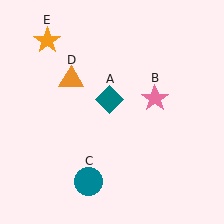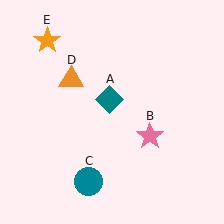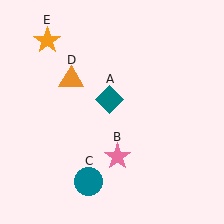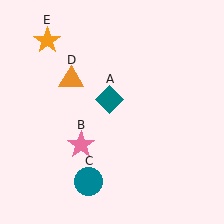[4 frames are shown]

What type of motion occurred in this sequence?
The pink star (object B) rotated clockwise around the center of the scene.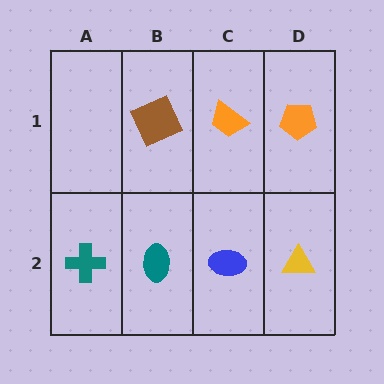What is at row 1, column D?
An orange pentagon.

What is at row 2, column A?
A teal cross.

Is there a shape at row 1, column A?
No, that cell is empty.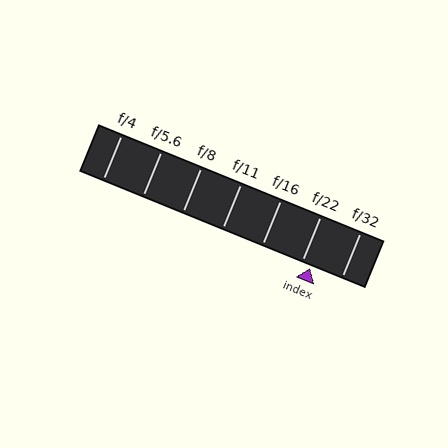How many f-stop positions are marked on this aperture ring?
There are 7 f-stop positions marked.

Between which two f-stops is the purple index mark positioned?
The index mark is between f/22 and f/32.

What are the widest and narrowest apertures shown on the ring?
The widest aperture shown is f/4 and the narrowest is f/32.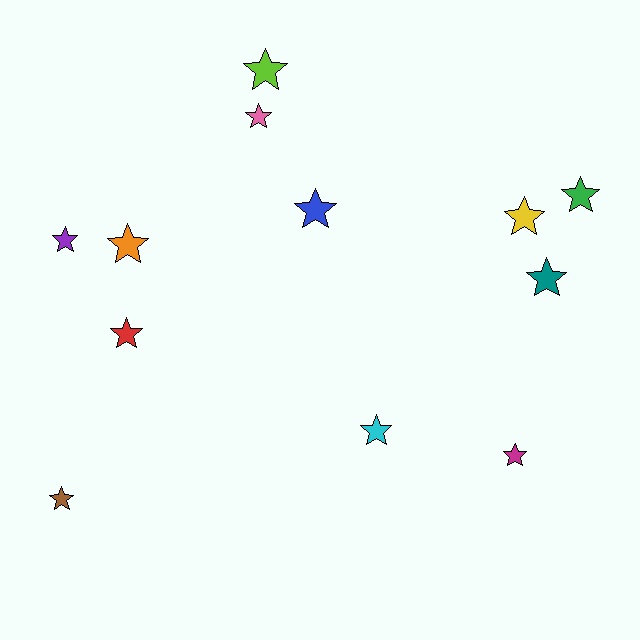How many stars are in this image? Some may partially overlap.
There are 12 stars.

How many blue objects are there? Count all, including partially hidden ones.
There is 1 blue object.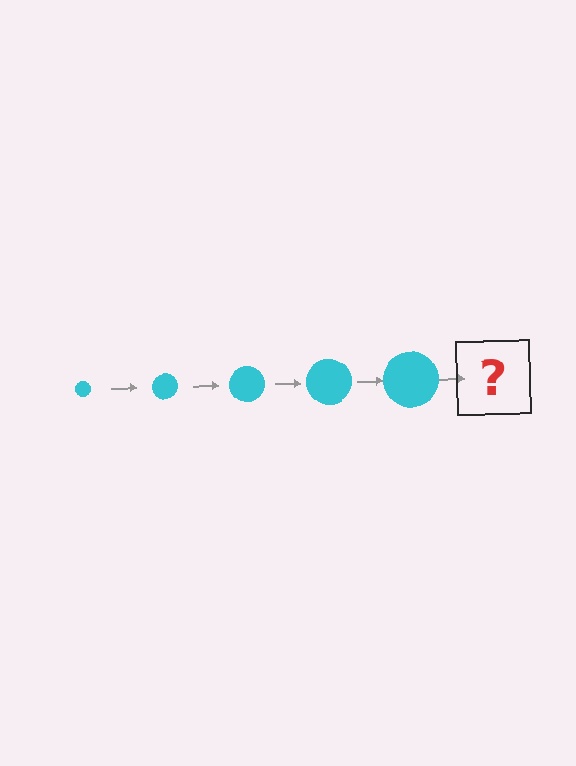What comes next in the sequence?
The next element should be a cyan circle, larger than the previous one.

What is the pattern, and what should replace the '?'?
The pattern is that the circle gets progressively larger each step. The '?' should be a cyan circle, larger than the previous one.